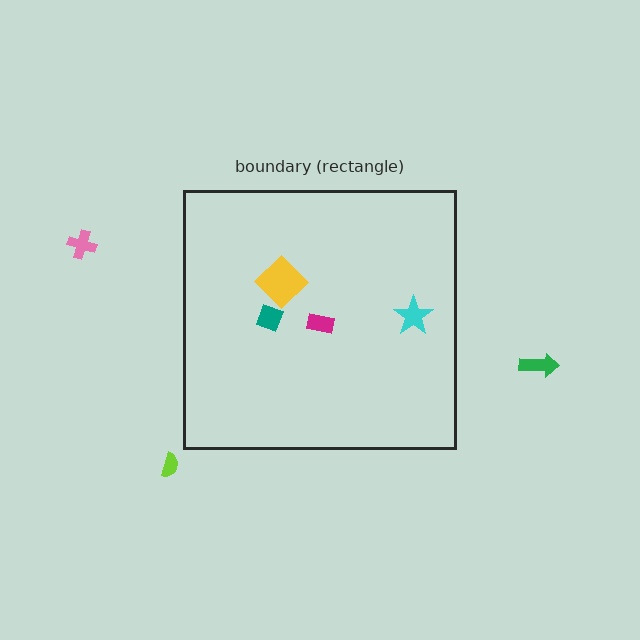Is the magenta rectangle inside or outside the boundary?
Inside.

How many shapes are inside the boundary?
4 inside, 3 outside.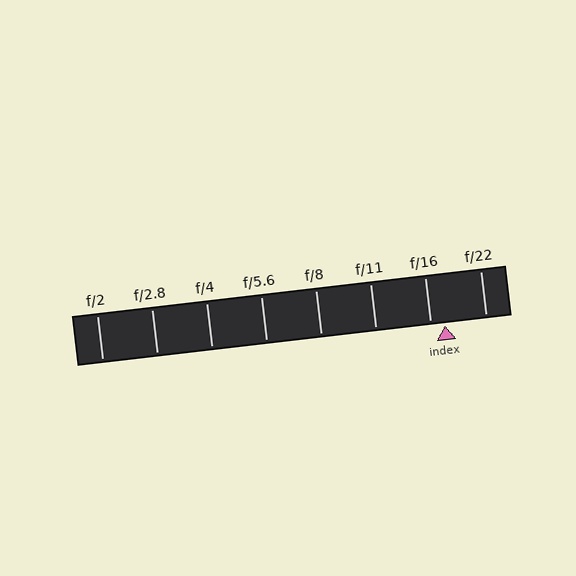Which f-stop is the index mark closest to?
The index mark is closest to f/16.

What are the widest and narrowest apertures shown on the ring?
The widest aperture shown is f/2 and the narrowest is f/22.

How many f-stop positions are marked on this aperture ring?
There are 8 f-stop positions marked.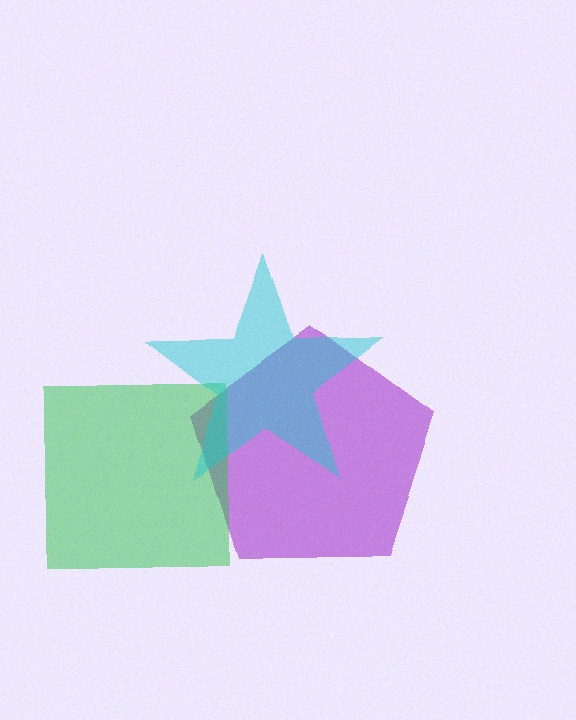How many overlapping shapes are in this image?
There are 3 overlapping shapes in the image.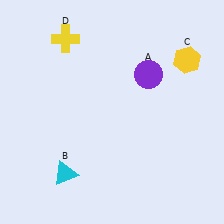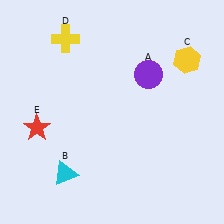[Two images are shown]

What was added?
A red star (E) was added in Image 2.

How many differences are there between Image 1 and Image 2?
There is 1 difference between the two images.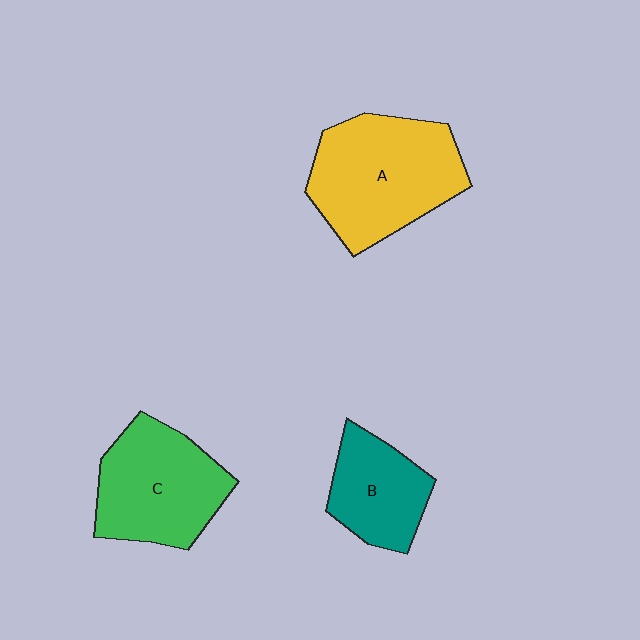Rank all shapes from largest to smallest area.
From largest to smallest: A (yellow), C (green), B (teal).